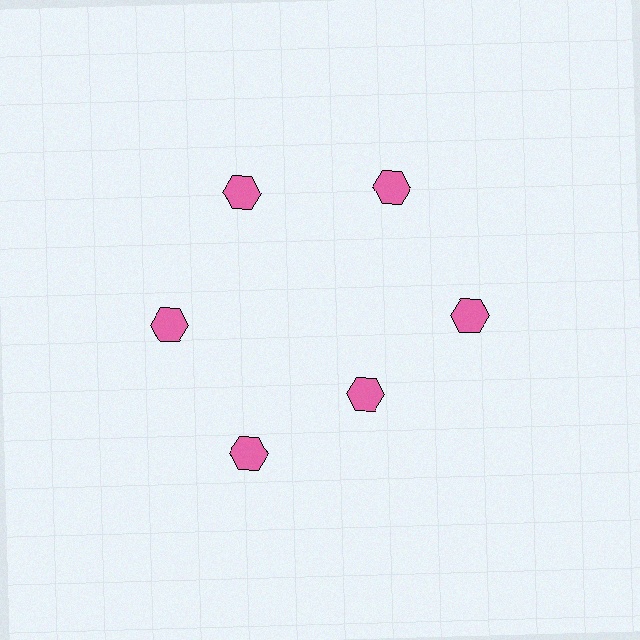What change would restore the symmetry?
The symmetry would be restored by moving it outward, back onto the ring so that all 6 hexagons sit at equal angles and equal distance from the center.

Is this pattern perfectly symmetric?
No. The 6 pink hexagons are arranged in a ring, but one element near the 5 o'clock position is pulled inward toward the center, breaking the 6-fold rotational symmetry.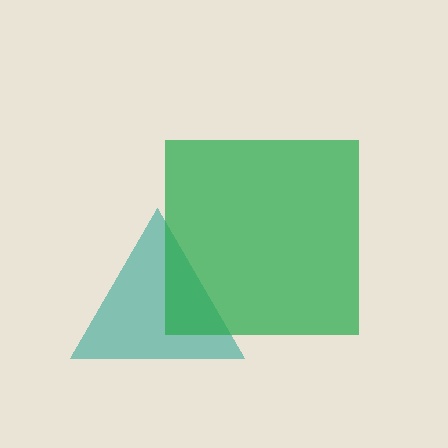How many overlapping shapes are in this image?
There are 2 overlapping shapes in the image.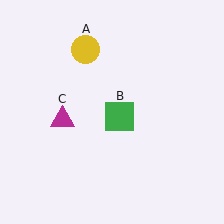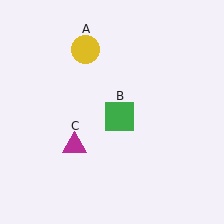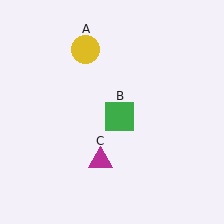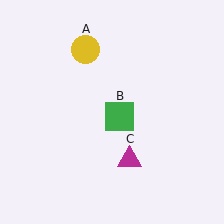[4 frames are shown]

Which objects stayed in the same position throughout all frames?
Yellow circle (object A) and green square (object B) remained stationary.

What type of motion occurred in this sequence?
The magenta triangle (object C) rotated counterclockwise around the center of the scene.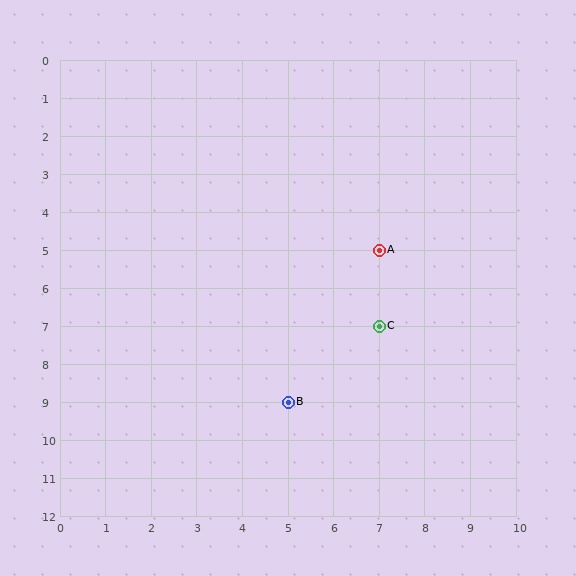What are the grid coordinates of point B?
Point B is at grid coordinates (5, 9).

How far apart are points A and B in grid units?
Points A and B are 2 columns and 4 rows apart (about 4.5 grid units diagonally).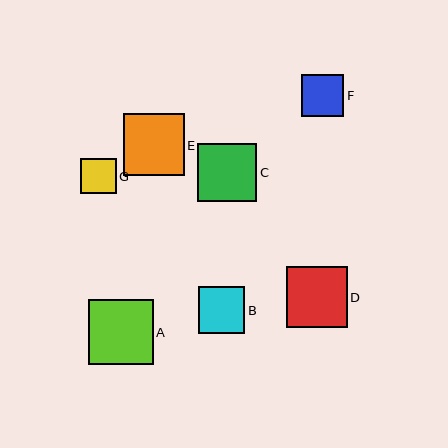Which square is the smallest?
Square G is the smallest with a size of approximately 35 pixels.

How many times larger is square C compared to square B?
Square C is approximately 1.3 times the size of square B.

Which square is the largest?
Square A is the largest with a size of approximately 65 pixels.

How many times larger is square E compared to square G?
Square E is approximately 1.7 times the size of square G.